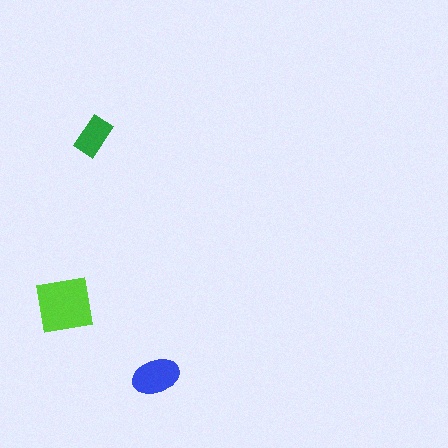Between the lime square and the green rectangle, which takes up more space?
The lime square.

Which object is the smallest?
The green rectangle.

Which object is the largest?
The lime square.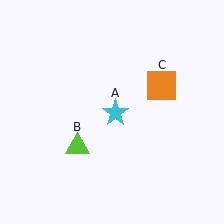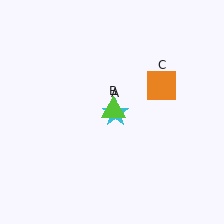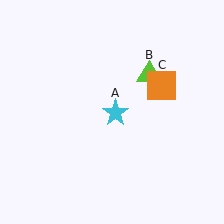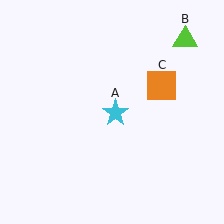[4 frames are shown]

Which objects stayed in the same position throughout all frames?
Cyan star (object A) and orange square (object C) remained stationary.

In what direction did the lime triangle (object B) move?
The lime triangle (object B) moved up and to the right.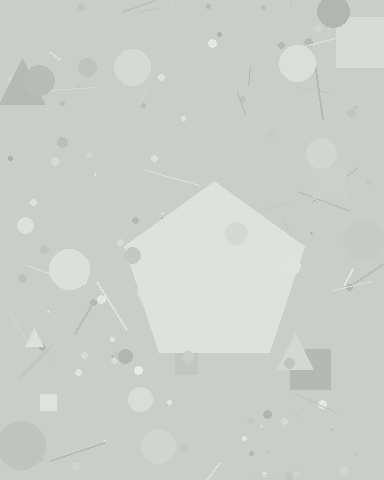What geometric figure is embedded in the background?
A pentagon is embedded in the background.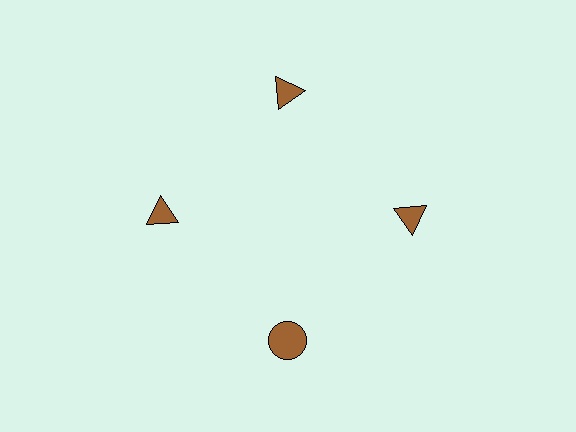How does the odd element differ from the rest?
It has a different shape: circle instead of triangle.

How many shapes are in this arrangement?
There are 4 shapes arranged in a ring pattern.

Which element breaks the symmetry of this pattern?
The brown circle at roughly the 6 o'clock position breaks the symmetry. All other shapes are brown triangles.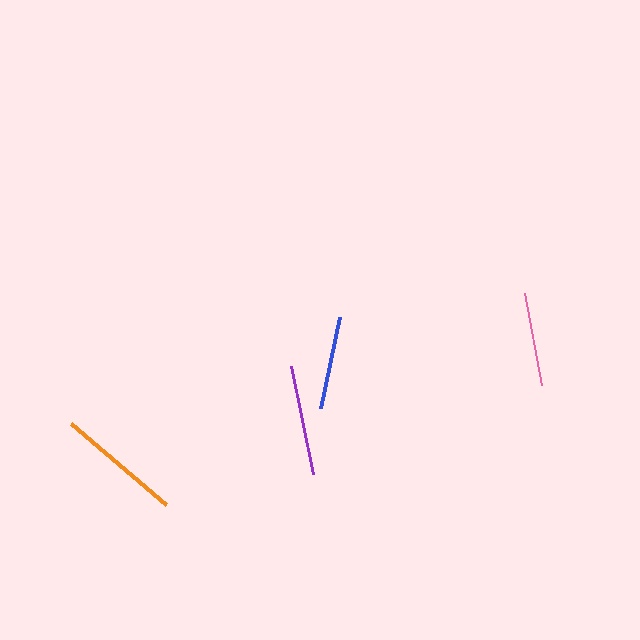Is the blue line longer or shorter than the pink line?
The pink line is longer than the blue line.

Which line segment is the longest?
The orange line is the longest at approximately 125 pixels.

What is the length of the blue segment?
The blue segment is approximately 93 pixels long.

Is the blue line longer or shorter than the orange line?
The orange line is longer than the blue line.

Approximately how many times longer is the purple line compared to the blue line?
The purple line is approximately 1.2 times the length of the blue line.